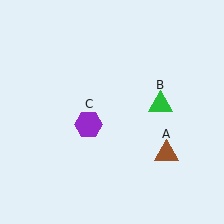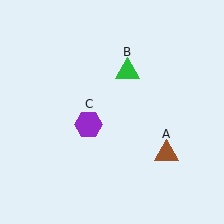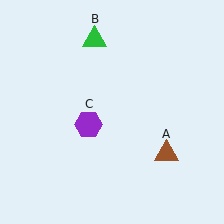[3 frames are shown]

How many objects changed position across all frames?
1 object changed position: green triangle (object B).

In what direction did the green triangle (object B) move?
The green triangle (object B) moved up and to the left.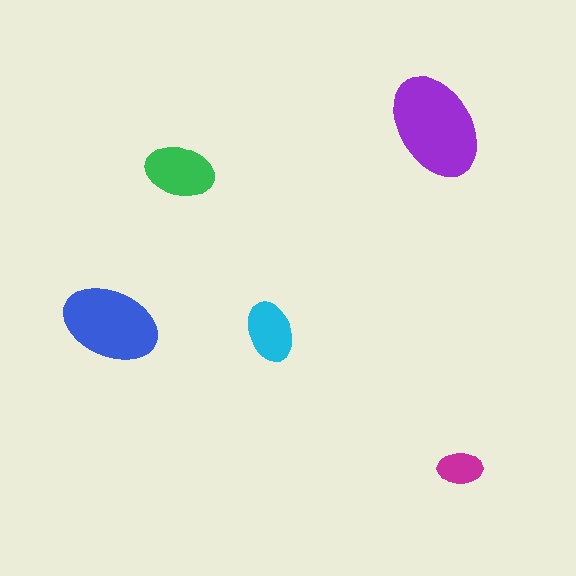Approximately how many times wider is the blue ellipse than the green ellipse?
About 1.5 times wider.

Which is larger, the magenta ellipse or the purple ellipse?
The purple one.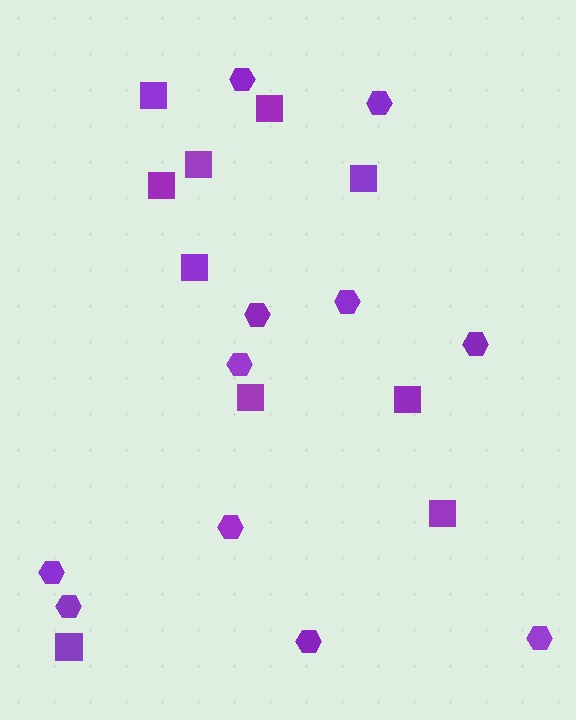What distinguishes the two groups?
There are 2 groups: one group of hexagons (11) and one group of squares (10).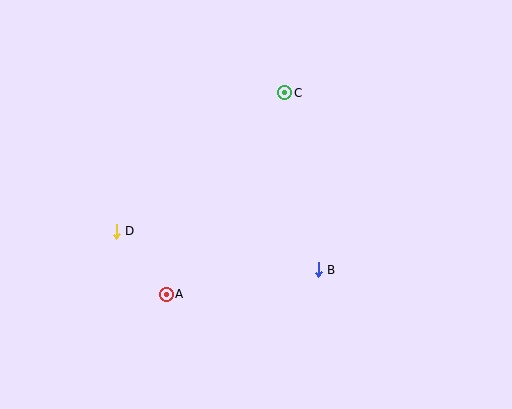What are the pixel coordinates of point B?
Point B is at (318, 270).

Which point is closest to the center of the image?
Point B at (318, 270) is closest to the center.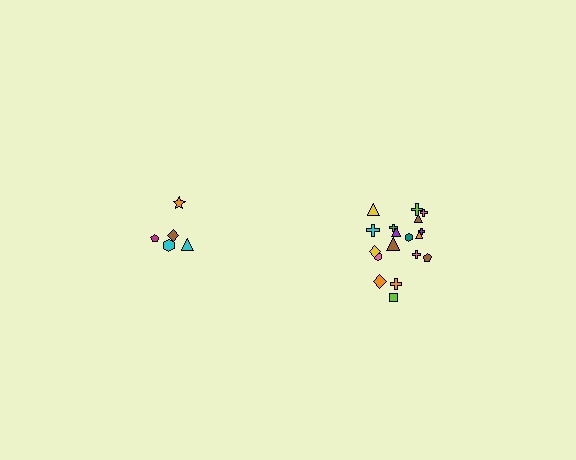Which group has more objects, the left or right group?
The right group.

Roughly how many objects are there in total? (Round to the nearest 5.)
Roughly 25 objects in total.